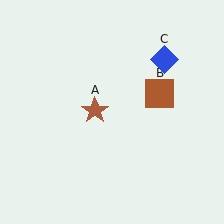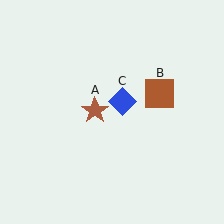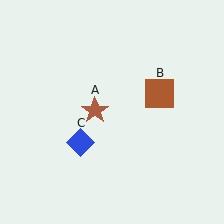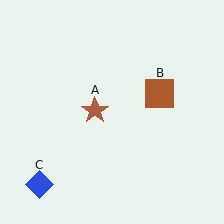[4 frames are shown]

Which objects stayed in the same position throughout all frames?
Brown star (object A) and brown square (object B) remained stationary.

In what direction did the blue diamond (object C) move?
The blue diamond (object C) moved down and to the left.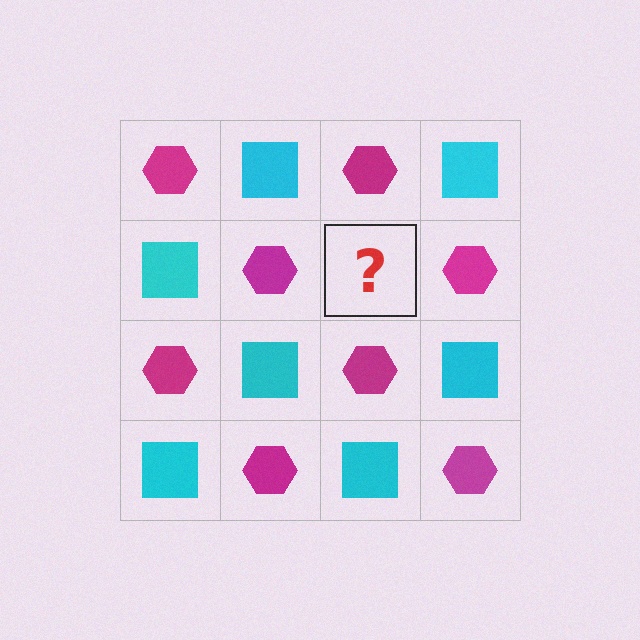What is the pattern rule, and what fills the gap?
The rule is that it alternates magenta hexagon and cyan square in a checkerboard pattern. The gap should be filled with a cyan square.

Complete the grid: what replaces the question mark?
The question mark should be replaced with a cyan square.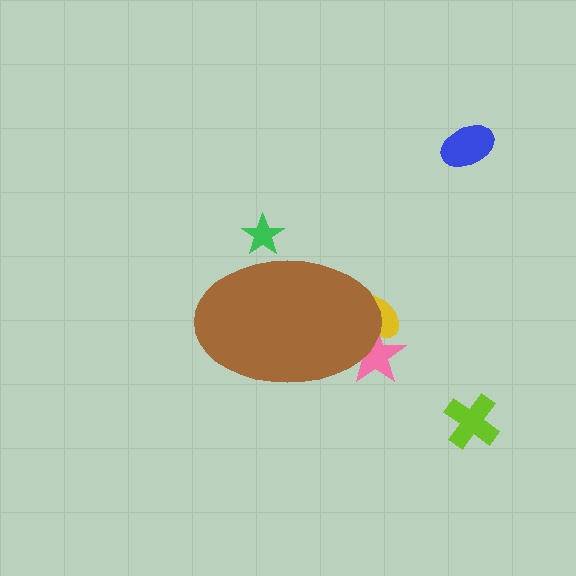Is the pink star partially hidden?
Yes, the pink star is partially hidden behind the brown ellipse.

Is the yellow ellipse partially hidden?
Yes, the yellow ellipse is partially hidden behind the brown ellipse.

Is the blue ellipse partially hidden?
No, the blue ellipse is fully visible.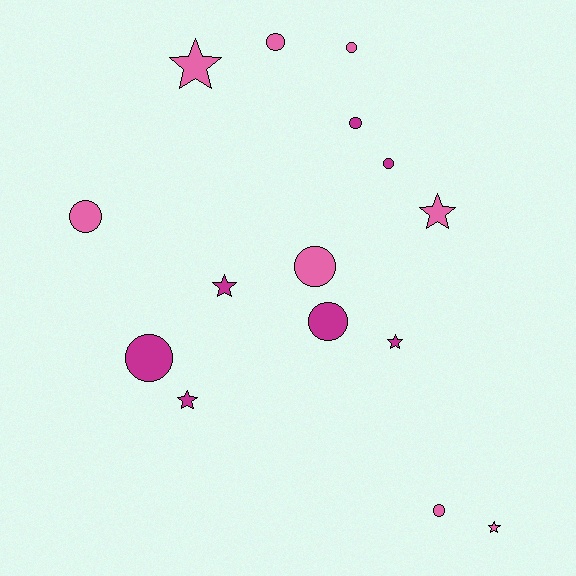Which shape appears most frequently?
Circle, with 9 objects.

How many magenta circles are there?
There are 4 magenta circles.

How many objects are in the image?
There are 15 objects.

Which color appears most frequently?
Pink, with 8 objects.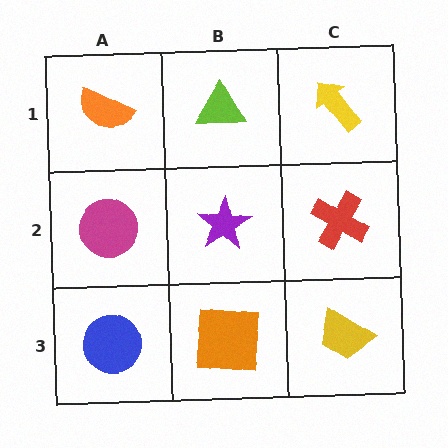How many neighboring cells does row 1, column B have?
3.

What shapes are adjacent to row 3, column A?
A magenta circle (row 2, column A), an orange square (row 3, column B).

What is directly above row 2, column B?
A lime triangle.